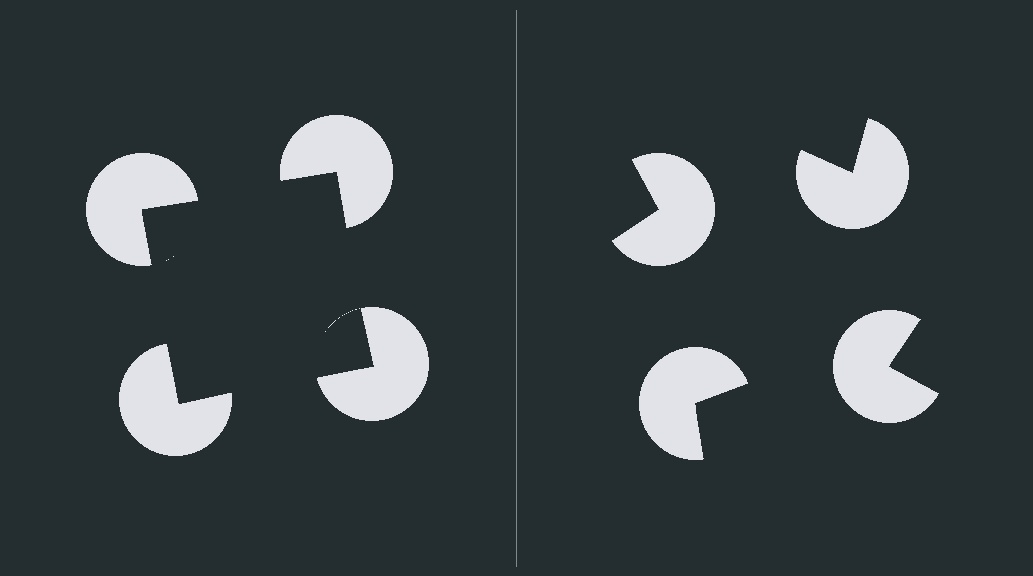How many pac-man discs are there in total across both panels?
8 — 4 on each side.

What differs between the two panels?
The pac-man discs are positioned identically on both sides; only the wedge orientations differ. On the left they align to a square; on the right they are misaligned.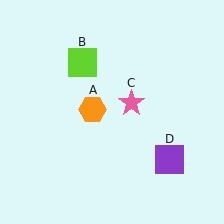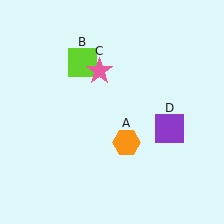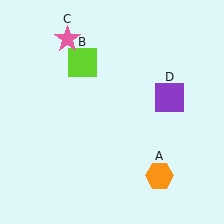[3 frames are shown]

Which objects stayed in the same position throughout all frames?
Lime square (object B) remained stationary.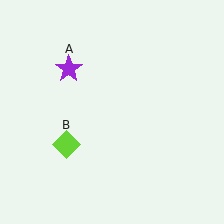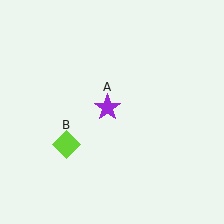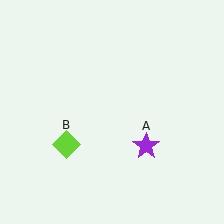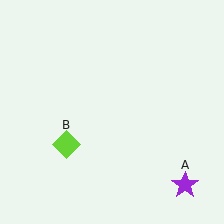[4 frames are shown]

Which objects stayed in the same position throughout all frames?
Lime diamond (object B) remained stationary.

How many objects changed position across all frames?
1 object changed position: purple star (object A).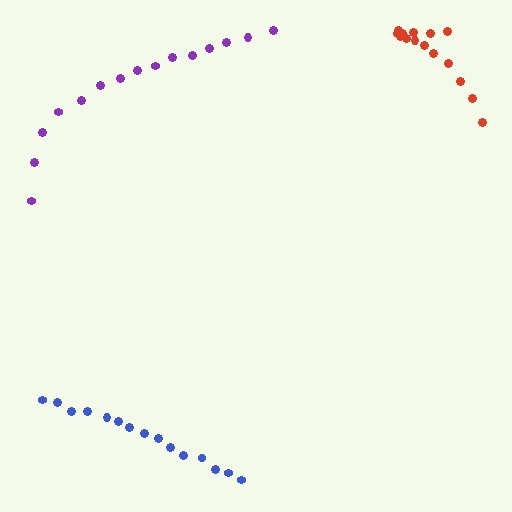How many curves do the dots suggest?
There are 3 distinct paths.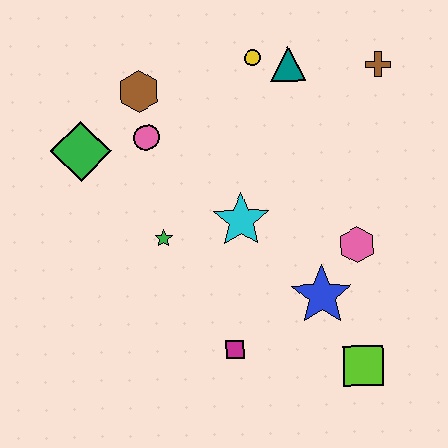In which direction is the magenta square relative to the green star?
The magenta square is below the green star.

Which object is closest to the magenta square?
The blue star is closest to the magenta square.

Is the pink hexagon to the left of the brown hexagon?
No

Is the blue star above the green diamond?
No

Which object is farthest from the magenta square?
The brown cross is farthest from the magenta square.